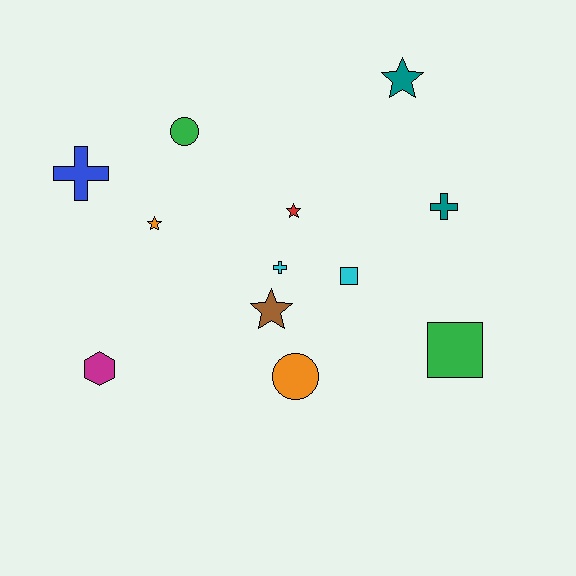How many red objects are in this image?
There is 1 red object.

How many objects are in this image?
There are 12 objects.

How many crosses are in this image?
There are 3 crosses.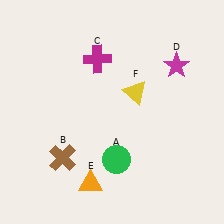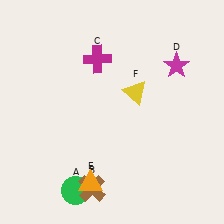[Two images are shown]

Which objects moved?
The objects that moved are: the green circle (A), the brown cross (B).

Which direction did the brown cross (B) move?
The brown cross (B) moved down.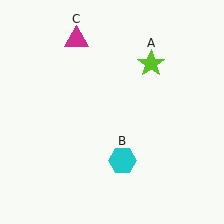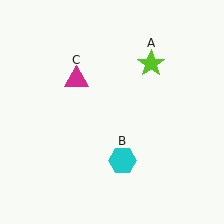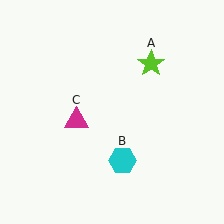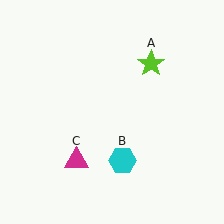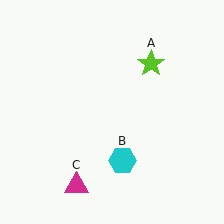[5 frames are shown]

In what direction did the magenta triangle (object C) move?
The magenta triangle (object C) moved down.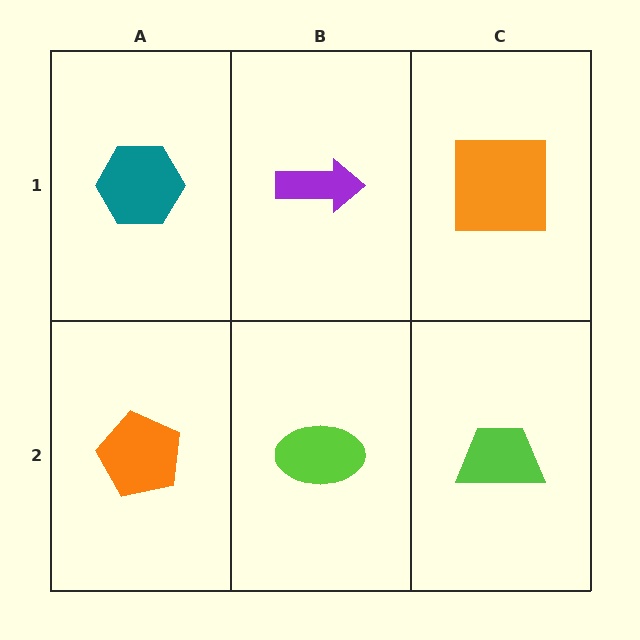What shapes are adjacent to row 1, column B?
A lime ellipse (row 2, column B), a teal hexagon (row 1, column A), an orange square (row 1, column C).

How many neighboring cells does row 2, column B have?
3.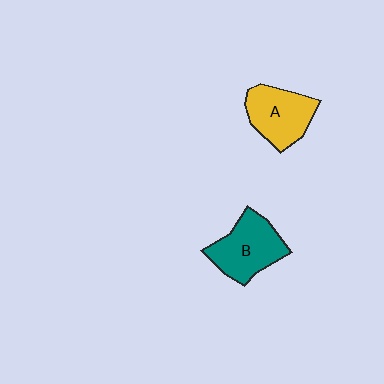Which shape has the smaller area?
Shape A (yellow).